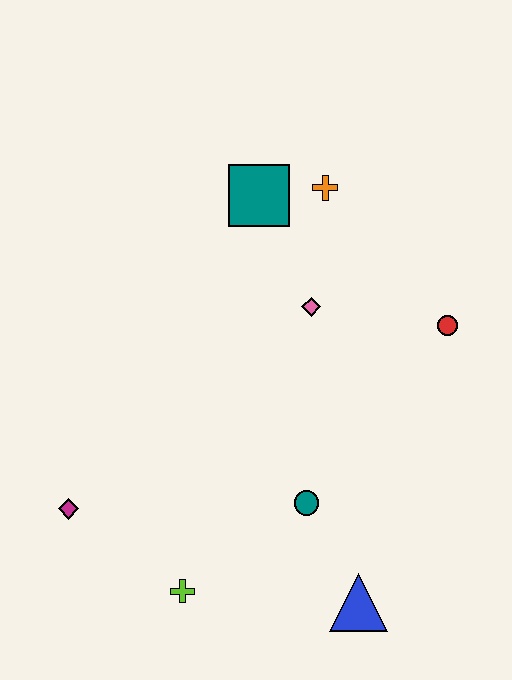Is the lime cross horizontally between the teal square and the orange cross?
No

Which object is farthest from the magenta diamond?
The red circle is farthest from the magenta diamond.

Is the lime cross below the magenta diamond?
Yes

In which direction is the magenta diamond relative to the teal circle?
The magenta diamond is to the left of the teal circle.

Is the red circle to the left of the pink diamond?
No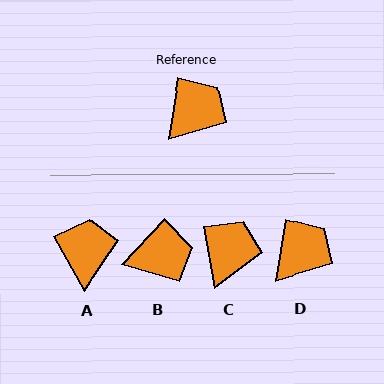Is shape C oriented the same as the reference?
No, it is off by about 20 degrees.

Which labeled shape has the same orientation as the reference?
D.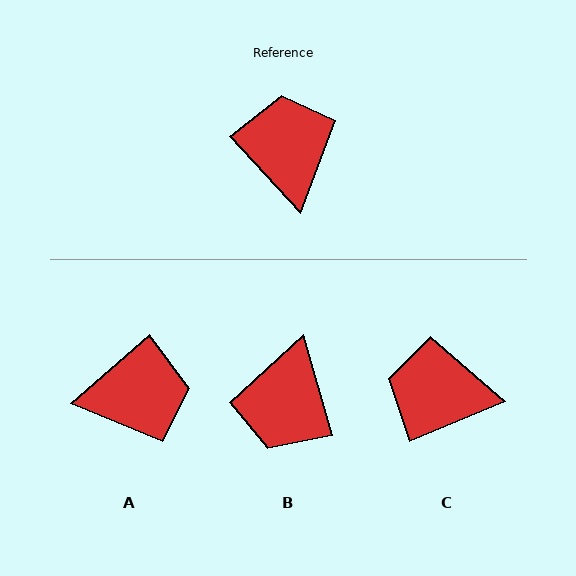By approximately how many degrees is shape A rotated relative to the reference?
Approximately 92 degrees clockwise.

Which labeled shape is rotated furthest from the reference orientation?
B, about 153 degrees away.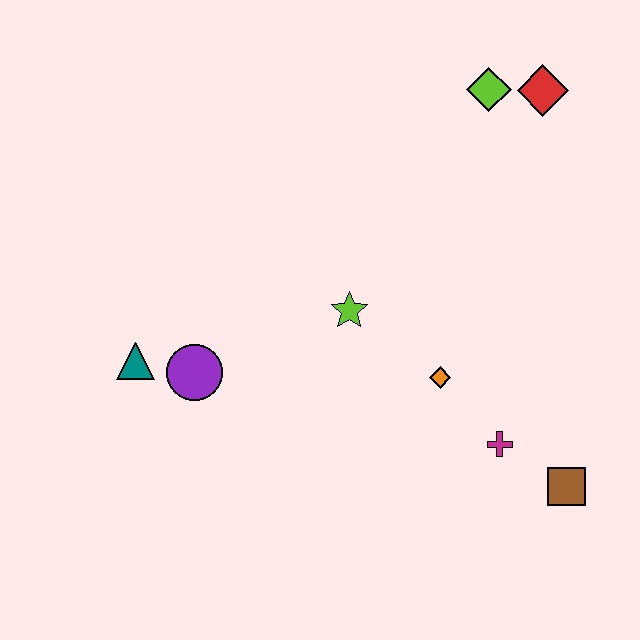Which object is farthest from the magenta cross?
The teal triangle is farthest from the magenta cross.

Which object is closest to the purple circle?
The teal triangle is closest to the purple circle.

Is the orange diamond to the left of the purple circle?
No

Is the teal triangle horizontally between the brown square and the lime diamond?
No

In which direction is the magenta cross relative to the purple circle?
The magenta cross is to the right of the purple circle.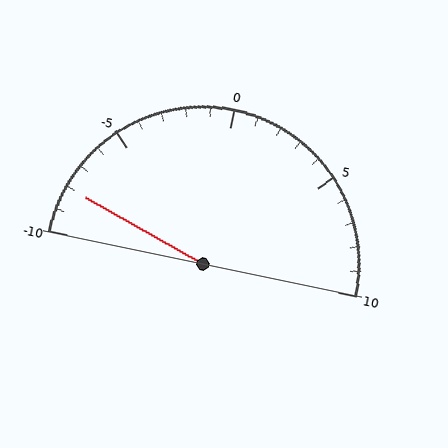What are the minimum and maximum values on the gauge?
The gauge ranges from -10 to 10.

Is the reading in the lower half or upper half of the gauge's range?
The reading is in the lower half of the range (-10 to 10).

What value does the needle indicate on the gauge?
The needle indicates approximately -8.